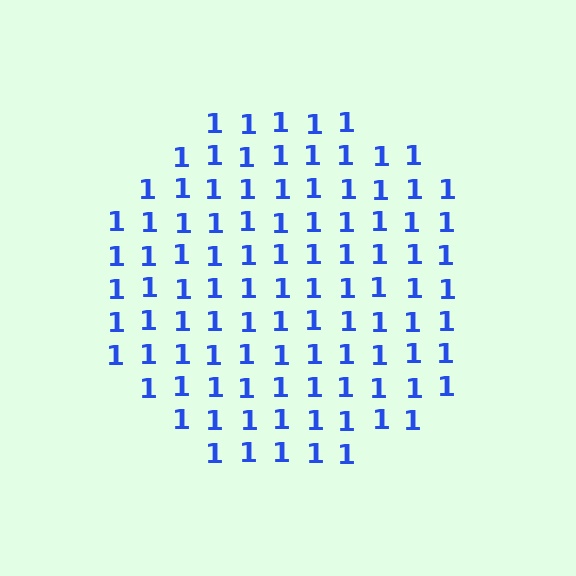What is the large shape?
The large shape is a circle.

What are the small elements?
The small elements are digit 1's.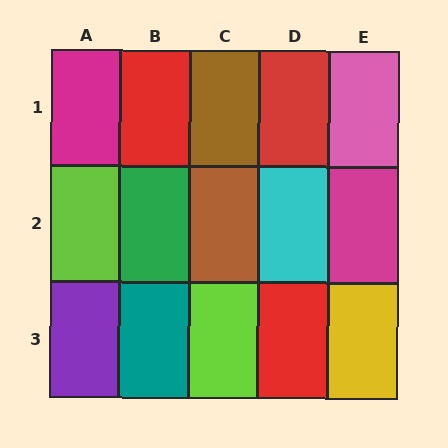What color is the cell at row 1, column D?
Red.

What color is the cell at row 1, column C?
Brown.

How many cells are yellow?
1 cell is yellow.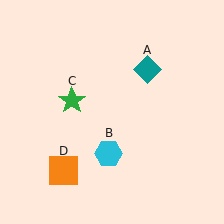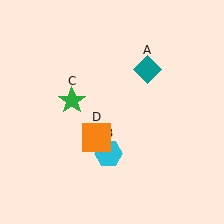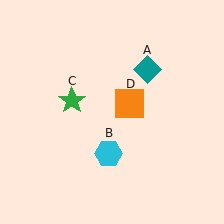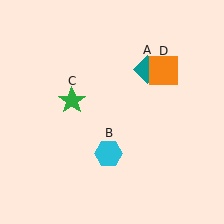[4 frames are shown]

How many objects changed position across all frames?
1 object changed position: orange square (object D).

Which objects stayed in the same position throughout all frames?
Teal diamond (object A) and cyan hexagon (object B) and green star (object C) remained stationary.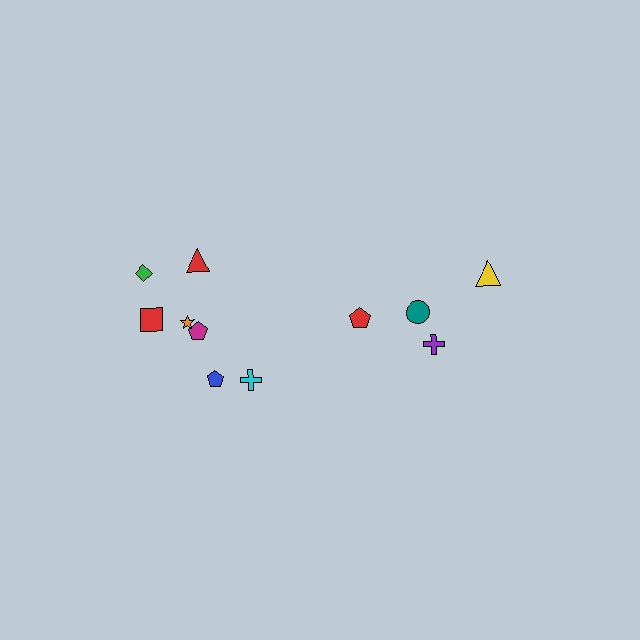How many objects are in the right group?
There are 4 objects.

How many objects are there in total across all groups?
There are 11 objects.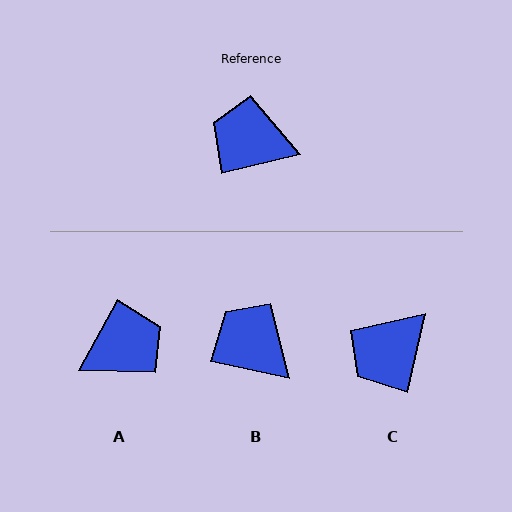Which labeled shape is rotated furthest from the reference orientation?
A, about 132 degrees away.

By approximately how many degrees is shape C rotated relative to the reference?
Approximately 63 degrees counter-clockwise.